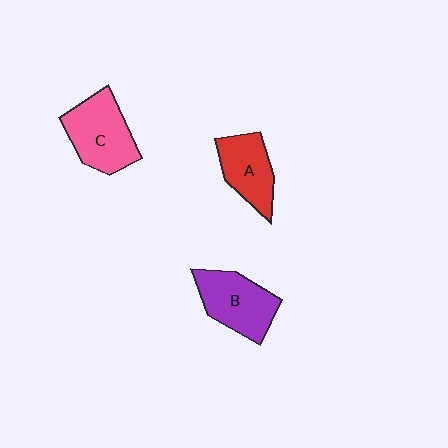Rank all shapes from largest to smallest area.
From largest to smallest: C (pink), B (purple), A (red).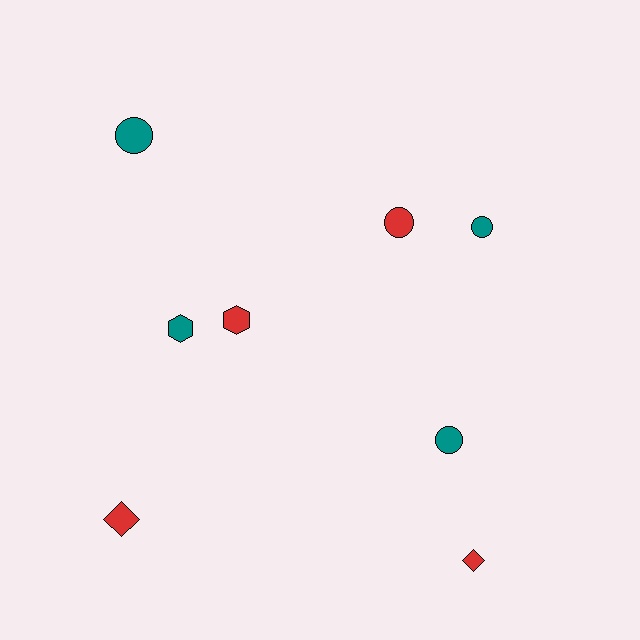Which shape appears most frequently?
Circle, with 4 objects.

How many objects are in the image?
There are 8 objects.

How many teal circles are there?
There are 3 teal circles.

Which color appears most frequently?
Teal, with 4 objects.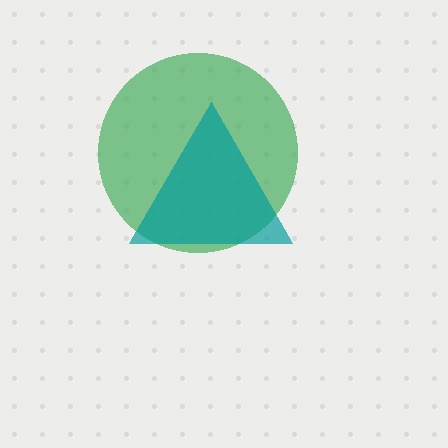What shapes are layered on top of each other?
The layered shapes are: a green circle, a teal triangle.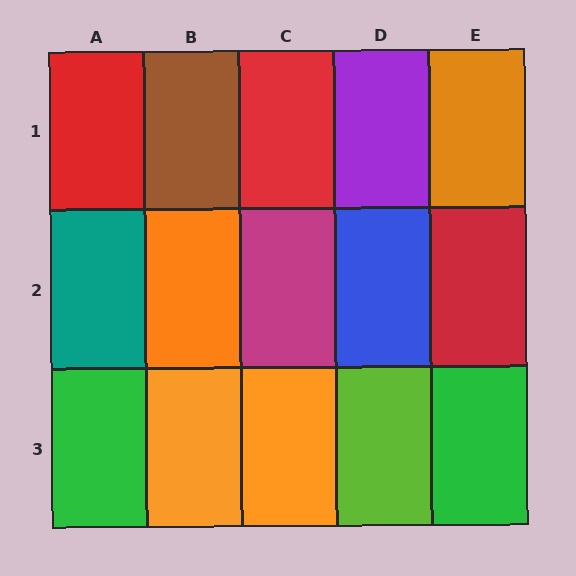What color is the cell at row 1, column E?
Orange.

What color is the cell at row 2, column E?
Red.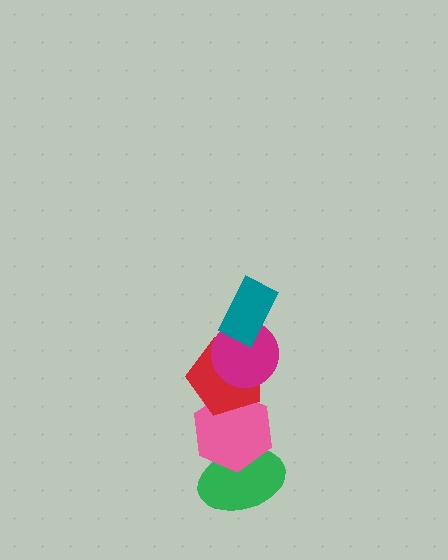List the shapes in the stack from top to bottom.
From top to bottom: the teal rectangle, the magenta circle, the red pentagon, the pink hexagon, the green ellipse.